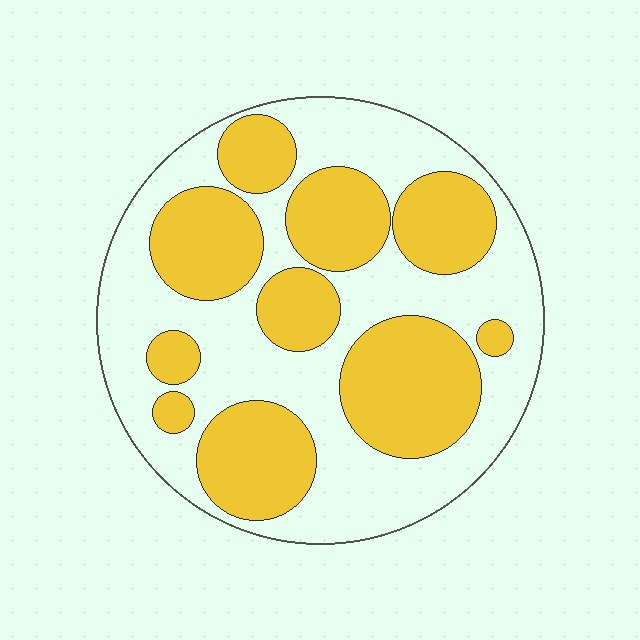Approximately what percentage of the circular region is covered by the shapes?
Approximately 45%.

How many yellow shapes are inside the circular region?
10.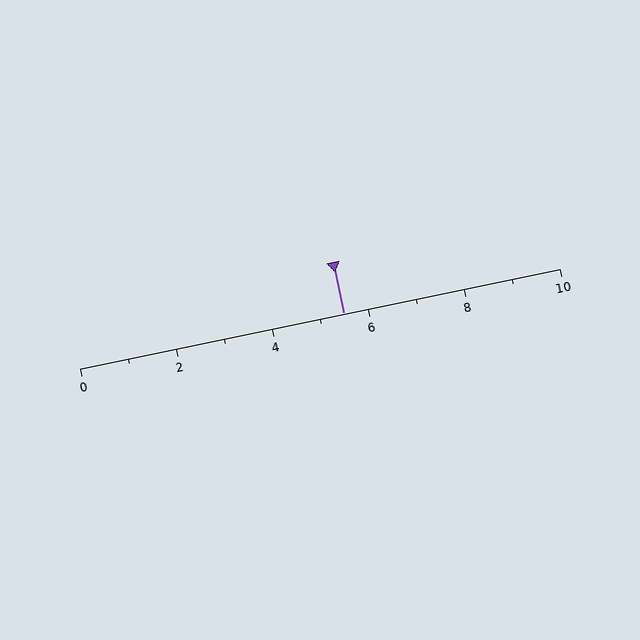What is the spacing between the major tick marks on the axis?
The major ticks are spaced 2 apart.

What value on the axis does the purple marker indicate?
The marker indicates approximately 5.5.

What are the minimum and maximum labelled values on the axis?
The axis runs from 0 to 10.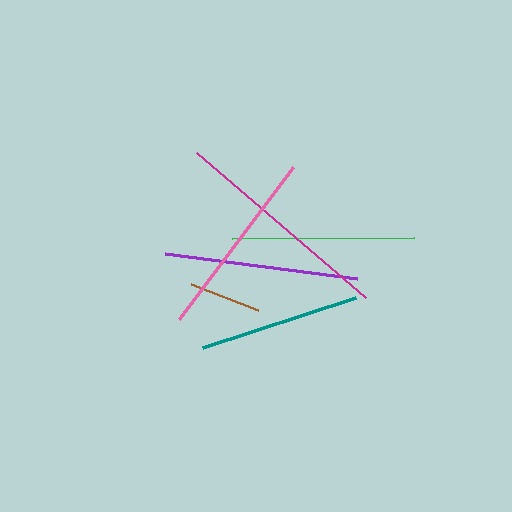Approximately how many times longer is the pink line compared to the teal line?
The pink line is approximately 1.2 times the length of the teal line.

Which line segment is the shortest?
The brown line is the shortest at approximately 71 pixels.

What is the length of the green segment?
The green segment is approximately 182 pixels long.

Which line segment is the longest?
The magenta line is the longest at approximately 223 pixels.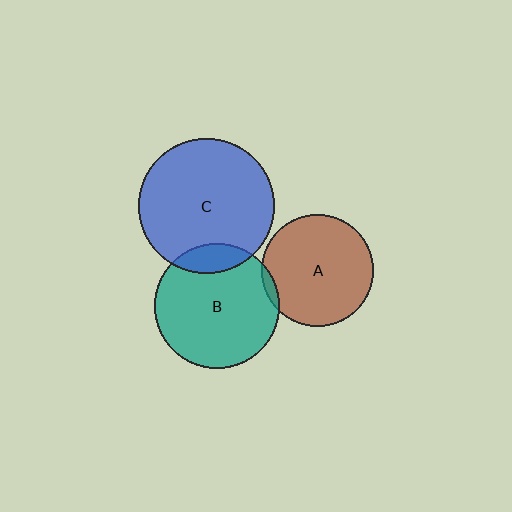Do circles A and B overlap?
Yes.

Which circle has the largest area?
Circle C (blue).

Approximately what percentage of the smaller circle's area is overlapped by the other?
Approximately 5%.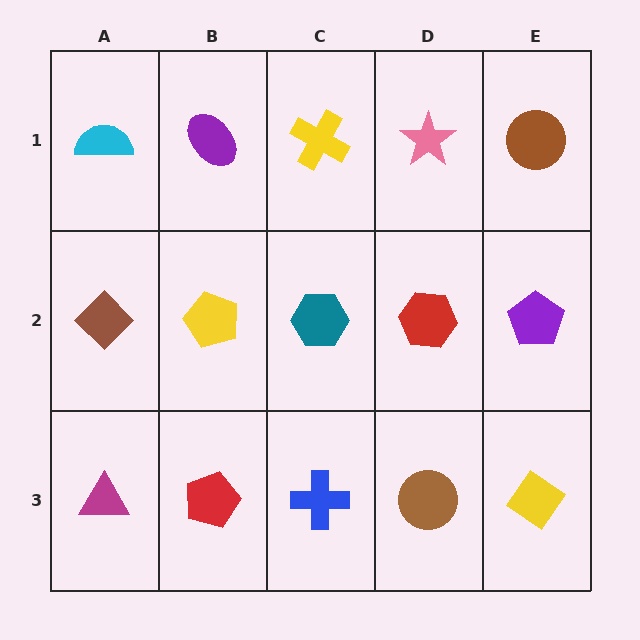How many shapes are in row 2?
5 shapes.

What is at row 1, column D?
A pink star.